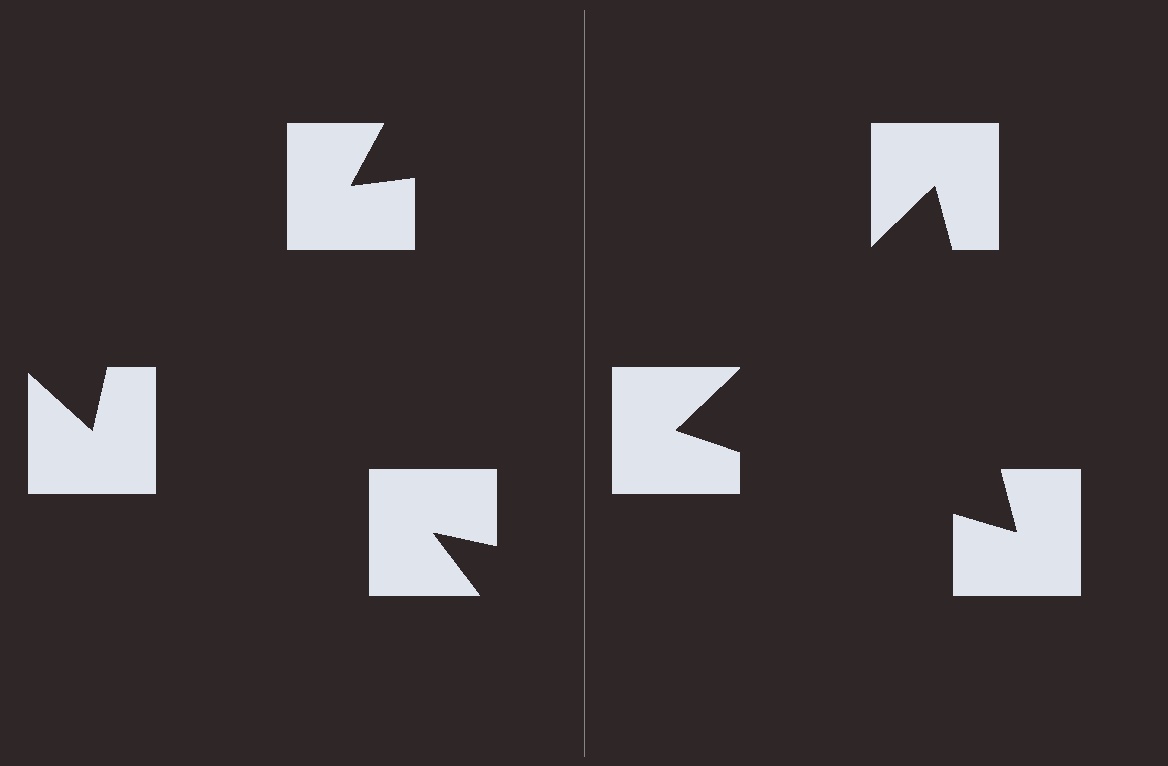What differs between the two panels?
The notched squares are positioned identically on both sides; only the wedge orientations differ. On the right they align to a triangle; on the left they are misaligned.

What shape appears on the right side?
An illusory triangle.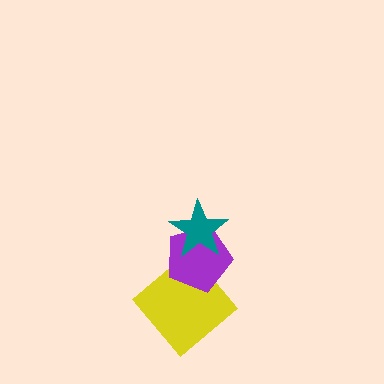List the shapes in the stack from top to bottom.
From top to bottom: the teal star, the purple pentagon, the yellow diamond.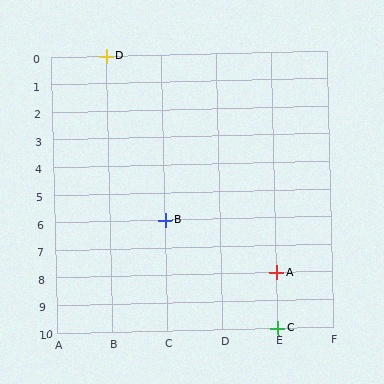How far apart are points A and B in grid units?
Points A and B are 2 columns and 2 rows apart (about 2.8 grid units diagonally).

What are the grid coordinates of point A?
Point A is at grid coordinates (E, 8).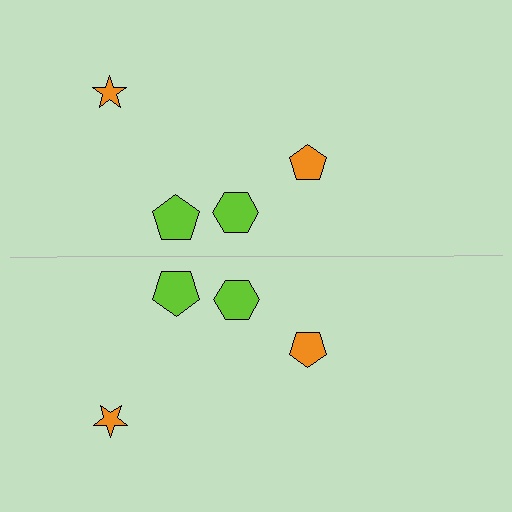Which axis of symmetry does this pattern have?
The pattern has a horizontal axis of symmetry running through the center of the image.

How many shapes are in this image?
There are 8 shapes in this image.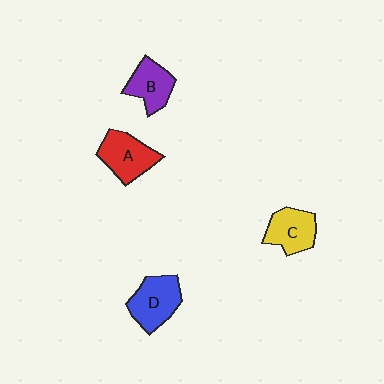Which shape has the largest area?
Shape D (blue).